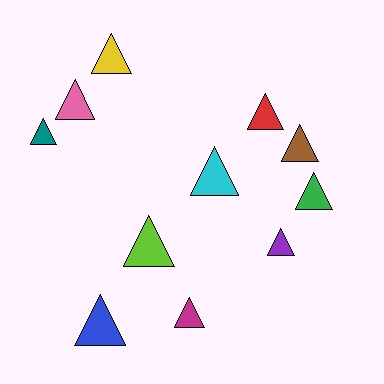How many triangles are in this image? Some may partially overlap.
There are 11 triangles.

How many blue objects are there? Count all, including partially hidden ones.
There is 1 blue object.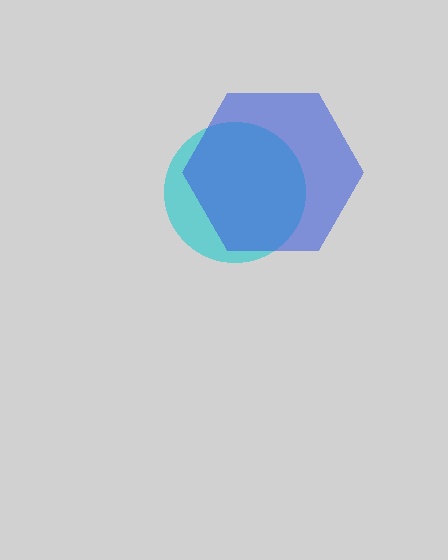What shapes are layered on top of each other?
The layered shapes are: a cyan circle, a blue hexagon.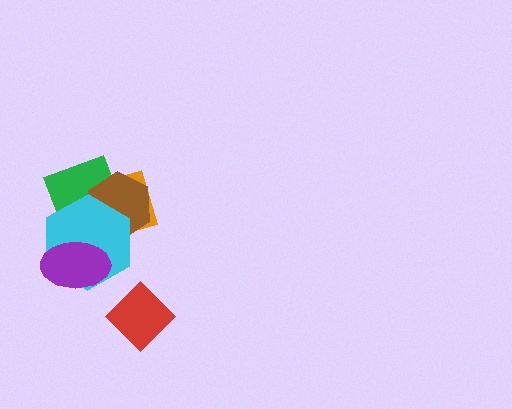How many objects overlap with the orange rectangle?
4 objects overlap with the orange rectangle.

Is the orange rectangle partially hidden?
Yes, it is partially covered by another shape.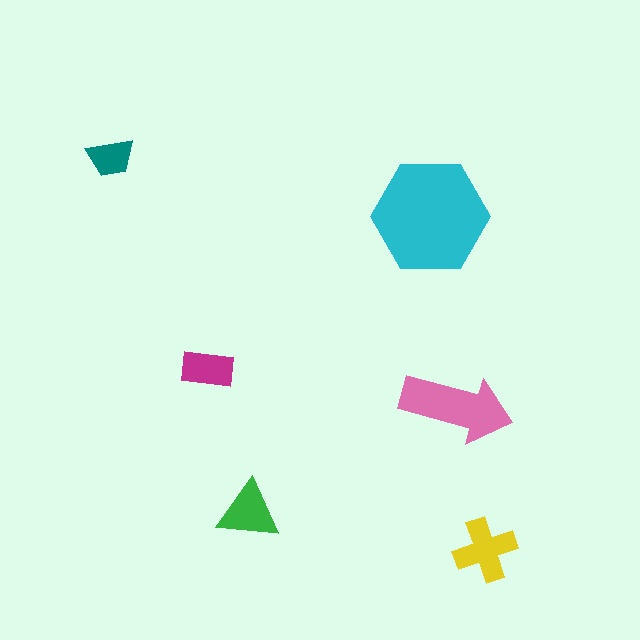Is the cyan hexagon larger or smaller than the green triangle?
Larger.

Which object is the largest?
The cyan hexagon.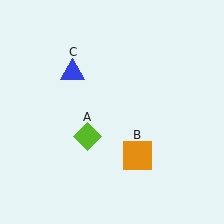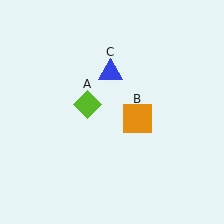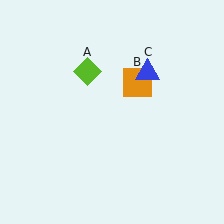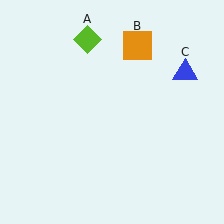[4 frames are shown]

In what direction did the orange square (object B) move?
The orange square (object B) moved up.